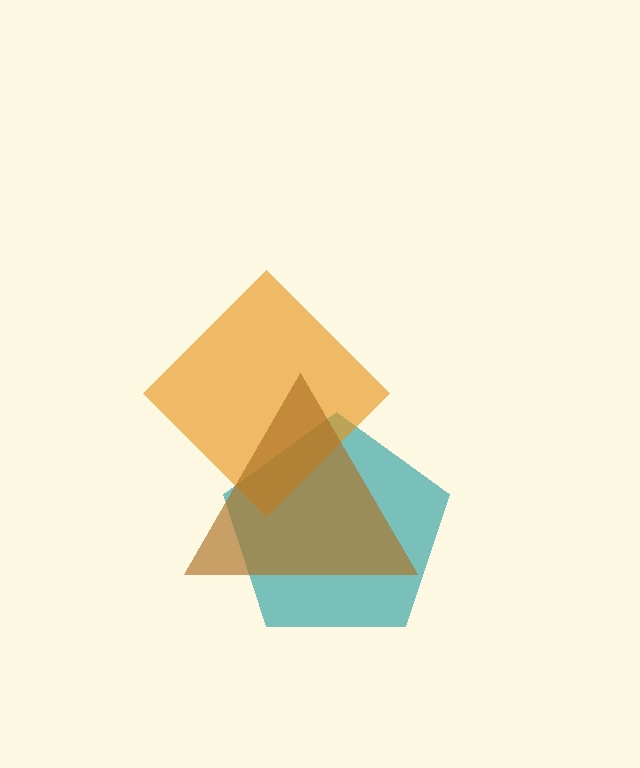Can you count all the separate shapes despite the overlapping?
Yes, there are 3 separate shapes.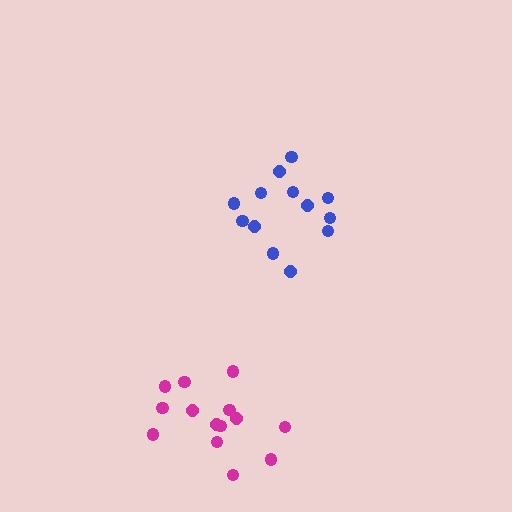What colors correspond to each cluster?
The clusters are colored: magenta, blue.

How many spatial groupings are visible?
There are 2 spatial groupings.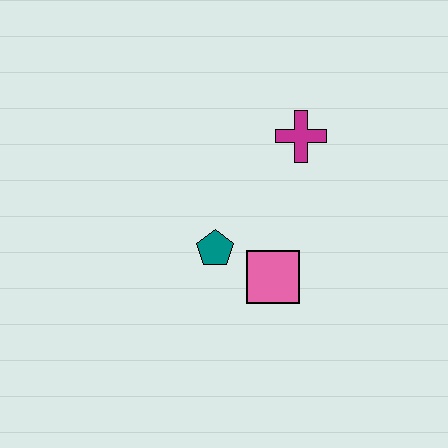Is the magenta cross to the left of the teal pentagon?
No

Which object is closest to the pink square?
The teal pentagon is closest to the pink square.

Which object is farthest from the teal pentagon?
The magenta cross is farthest from the teal pentagon.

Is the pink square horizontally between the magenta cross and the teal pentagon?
Yes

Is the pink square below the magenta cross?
Yes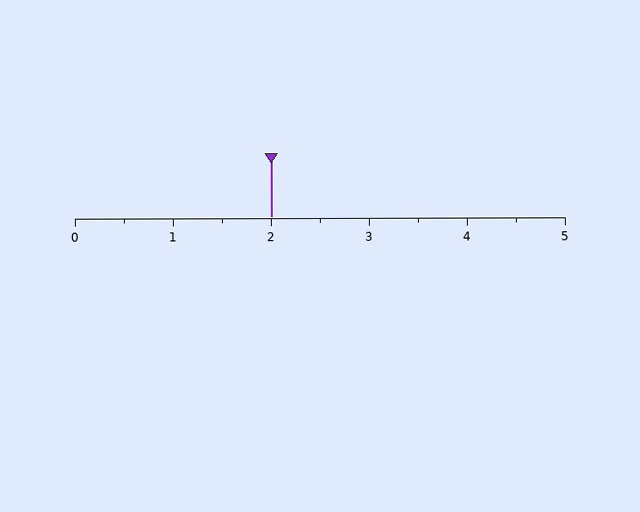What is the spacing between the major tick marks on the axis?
The major ticks are spaced 1 apart.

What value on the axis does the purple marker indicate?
The marker indicates approximately 2.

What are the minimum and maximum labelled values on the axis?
The axis runs from 0 to 5.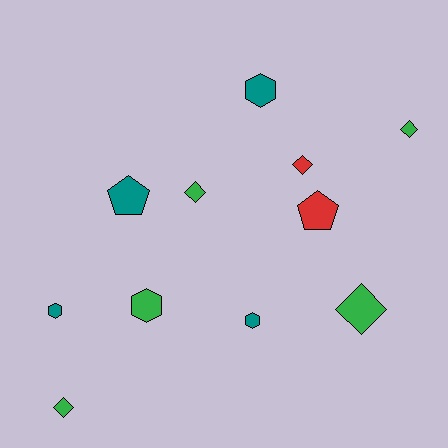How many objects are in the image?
There are 11 objects.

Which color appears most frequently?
Green, with 5 objects.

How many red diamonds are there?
There is 1 red diamond.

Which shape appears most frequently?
Diamond, with 5 objects.